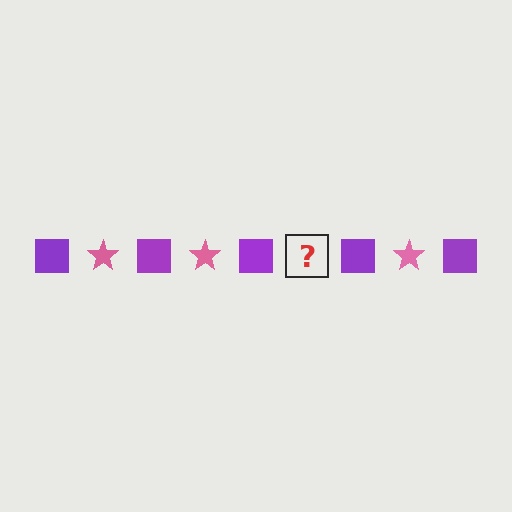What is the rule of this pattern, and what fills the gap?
The rule is that the pattern alternates between purple square and pink star. The gap should be filled with a pink star.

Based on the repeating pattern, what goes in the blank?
The blank should be a pink star.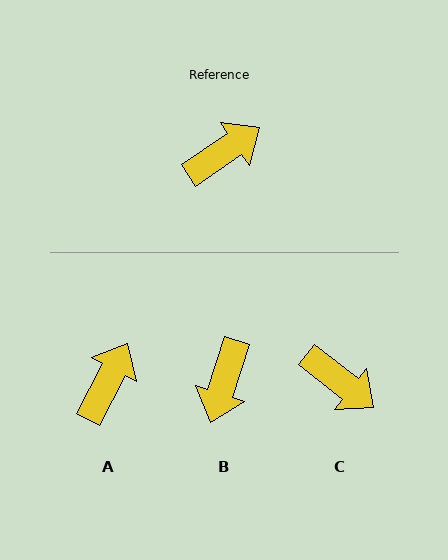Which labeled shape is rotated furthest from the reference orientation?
B, about 142 degrees away.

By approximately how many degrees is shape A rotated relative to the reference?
Approximately 28 degrees counter-clockwise.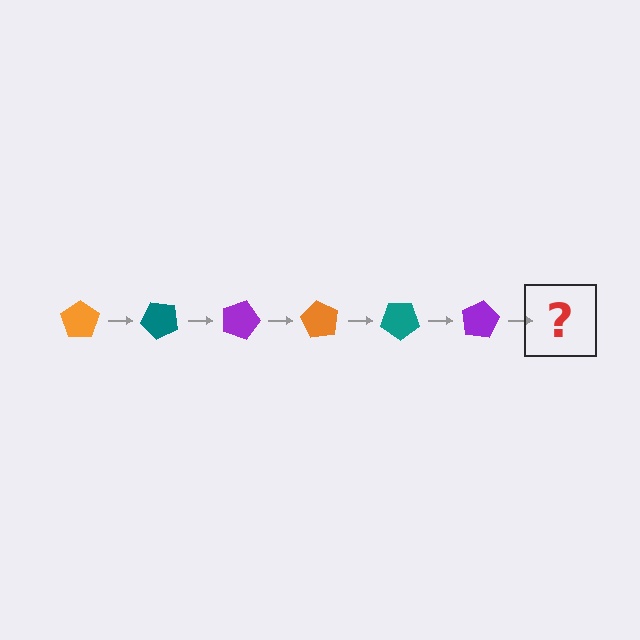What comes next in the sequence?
The next element should be an orange pentagon, rotated 270 degrees from the start.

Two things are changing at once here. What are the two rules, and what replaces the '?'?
The two rules are that it rotates 45 degrees each step and the color cycles through orange, teal, and purple. The '?' should be an orange pentagon, rotated 270 degrees from the start.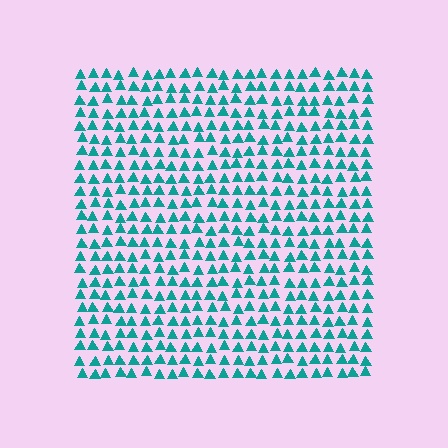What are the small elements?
The small elements are triangles.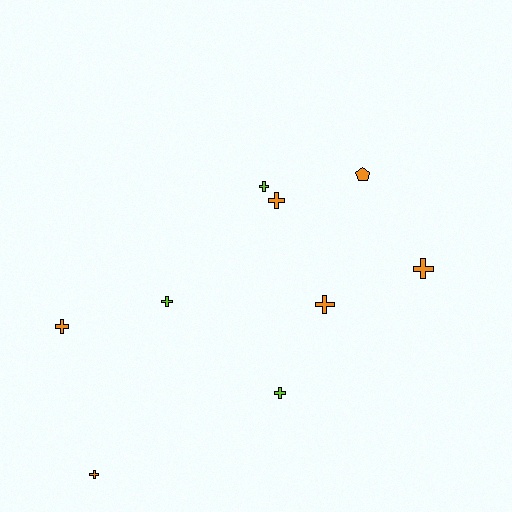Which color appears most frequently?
Orange, with 6 objects.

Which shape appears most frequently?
Cross, with 8 objects.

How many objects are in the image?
There are 9 objects.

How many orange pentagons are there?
There is 1 orange pentagon.